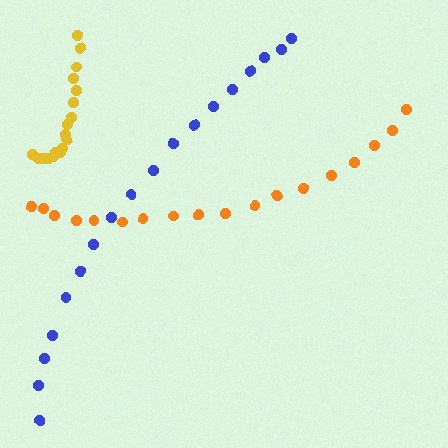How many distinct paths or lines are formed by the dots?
There are 3 distinct paths.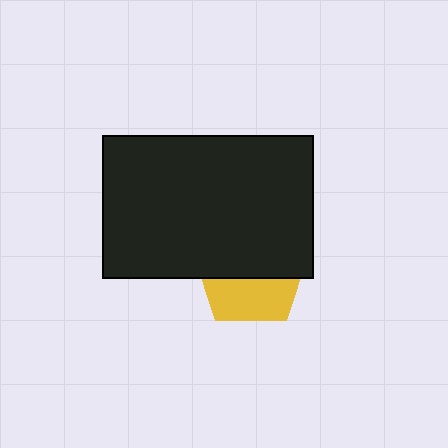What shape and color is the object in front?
The object in front is a black rectangle.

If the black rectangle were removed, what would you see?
You would see the complete yellow pentagon.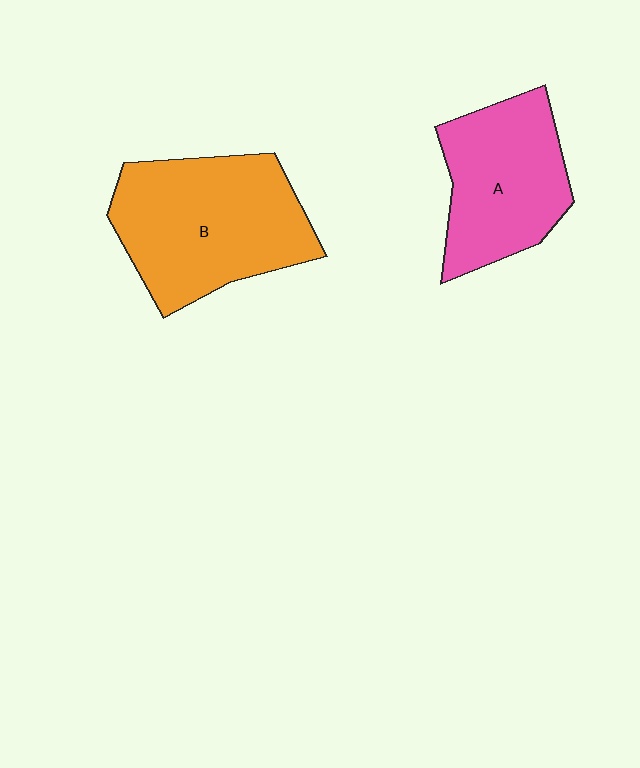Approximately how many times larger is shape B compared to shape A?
Approximately 1.3 times.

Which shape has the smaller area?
Shape A (pink).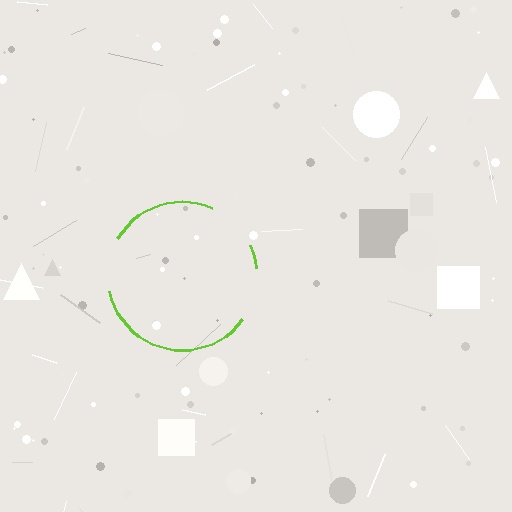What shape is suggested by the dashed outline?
The dashed outline suggests a circle.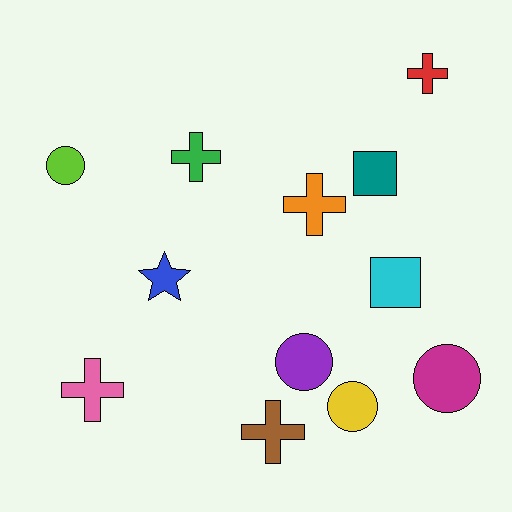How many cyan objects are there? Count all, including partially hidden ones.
There is 1 cyan object.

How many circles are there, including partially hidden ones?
There are 4 circles.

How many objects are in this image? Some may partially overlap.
There are 12 objects.